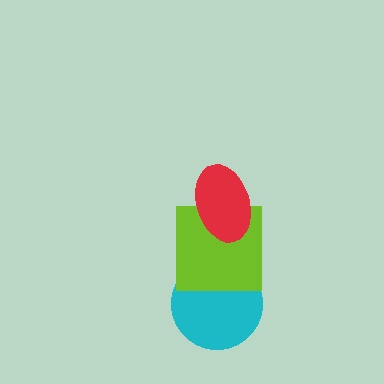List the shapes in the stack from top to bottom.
From top to bottom: the red ellipse, the lime square, the cyan circle.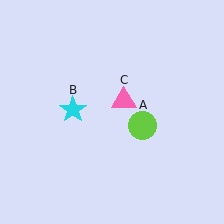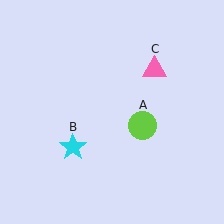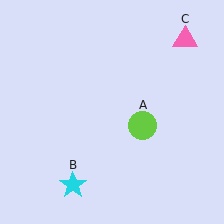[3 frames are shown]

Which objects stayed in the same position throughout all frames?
Lime circle (object A) remained stationary.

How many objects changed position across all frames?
2 objects changed position: cyan star (object B), pink triangle (object C).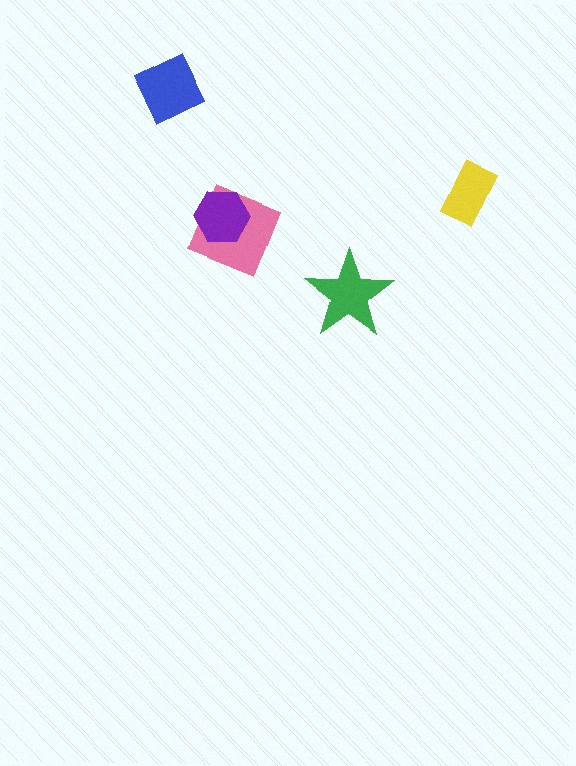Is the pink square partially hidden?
Yes, it is partially covered by another shape.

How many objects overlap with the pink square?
1 object overlaps with the pink square.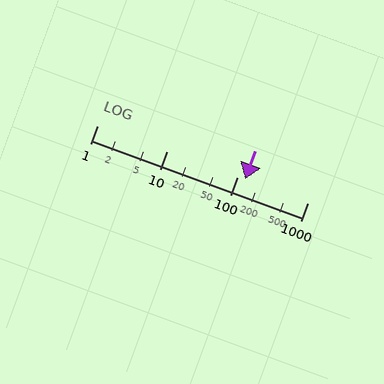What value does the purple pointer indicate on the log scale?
The pointer indicates approximately 130.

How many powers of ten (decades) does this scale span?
The scale spans 3 decades, from 1 to 1000.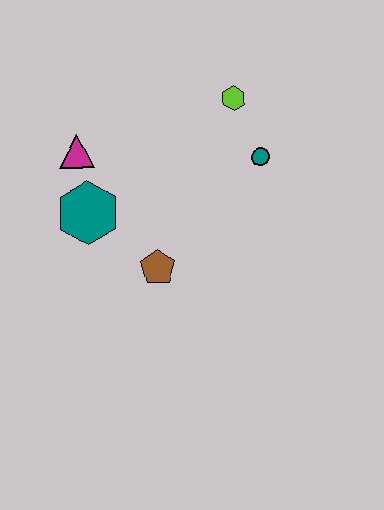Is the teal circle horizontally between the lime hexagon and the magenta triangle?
No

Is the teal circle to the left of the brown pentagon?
No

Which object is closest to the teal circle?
The lime hexagon is closest to the teal circle.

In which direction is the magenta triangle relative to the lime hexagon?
The magenta triangle is to the left of the lime hexagon.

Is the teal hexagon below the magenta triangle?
Yes